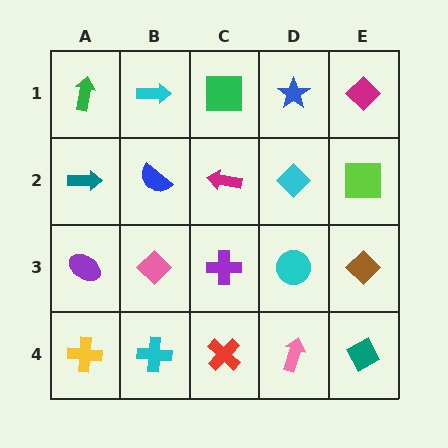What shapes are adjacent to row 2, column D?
A blue star (row 1, column D), a cyan circle (row 3, column D), a magenta arrow (row 2, column C), a lime square (row 2, column E).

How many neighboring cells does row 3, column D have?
4.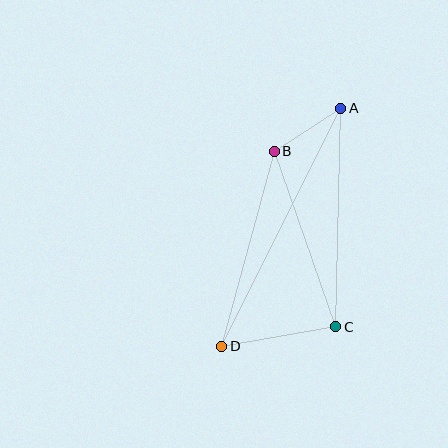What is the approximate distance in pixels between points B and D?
The distance between B and D is approximately 202 pixels.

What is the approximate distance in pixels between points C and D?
The distance between C and D is approximately 116 pixels.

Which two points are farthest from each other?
Points A and D are farthest from each other.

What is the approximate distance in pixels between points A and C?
The distance between A and C is approximately 219 pixels.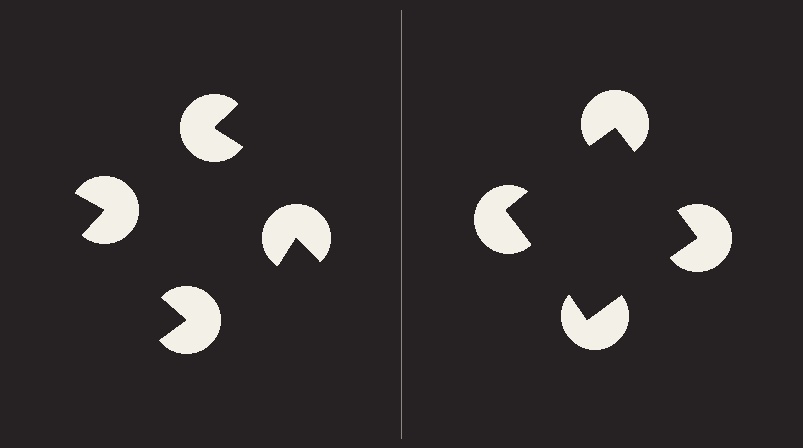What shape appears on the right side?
An illusory square.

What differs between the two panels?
The pac-man discs are positioned identically on both sides; only the wedge orientations differ. On the right they align to a square; on the left they are misaligned.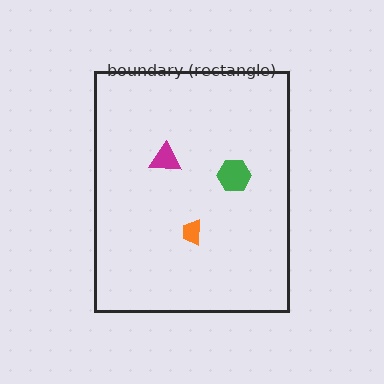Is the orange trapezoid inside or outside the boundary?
Inside.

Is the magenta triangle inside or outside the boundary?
Inside.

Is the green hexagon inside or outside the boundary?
Inside.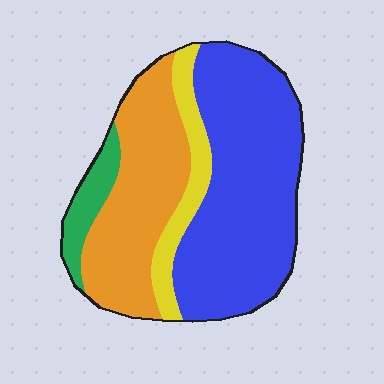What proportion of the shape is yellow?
Yellow takes up about one tenth (1/10) of the shape.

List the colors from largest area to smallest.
From largest to smallest: blue, orange, yellow, green.